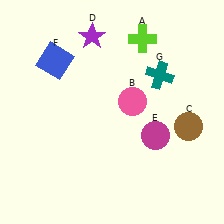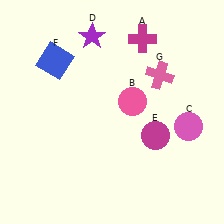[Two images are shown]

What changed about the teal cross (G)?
In Image 1, G is teal. In Image 2, it changed to pink.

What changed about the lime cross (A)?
In Image 1, A is lime. In Image 2, it changed to magenta.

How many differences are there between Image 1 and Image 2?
There are 3 differences between the two images.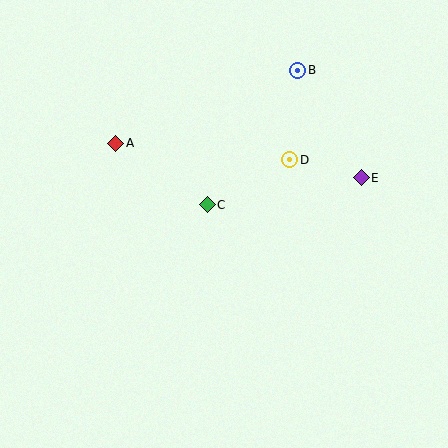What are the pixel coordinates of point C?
Point C is at (207, 205).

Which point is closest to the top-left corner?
Point A is closest to the top-left corner.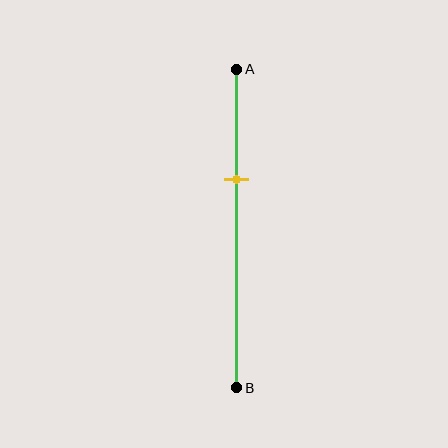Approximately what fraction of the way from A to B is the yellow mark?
The yellow mark is approximately 35% of the way from A to B.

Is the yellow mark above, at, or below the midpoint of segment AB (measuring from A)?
The yellow mark is above the midpoint of segment AB.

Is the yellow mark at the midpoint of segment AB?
No, the mark is at about 35% from A, not at the 50% midpoint.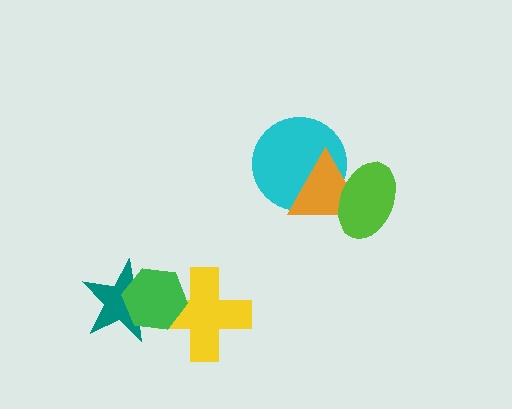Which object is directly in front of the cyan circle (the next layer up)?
The orange triangle is directly in front of the cyan circle.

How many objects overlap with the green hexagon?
2 objects overlap with the green hexagon.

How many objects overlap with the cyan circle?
2 objects overlap with the cyan circle.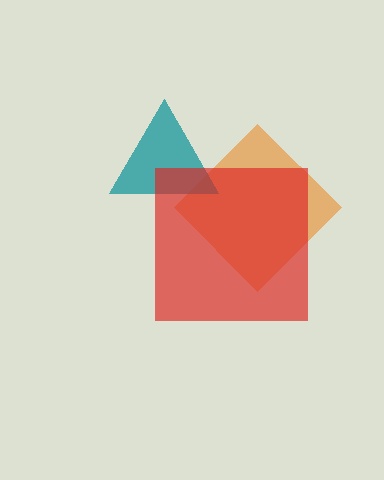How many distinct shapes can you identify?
There are 3 distinct shapes: an orange diamond, a teal triangle, a red square.